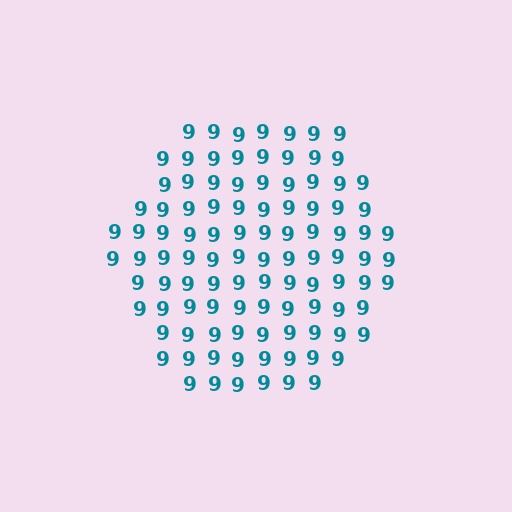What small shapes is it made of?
It is made of small digit 9's.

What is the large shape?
The large shape is a hexagon.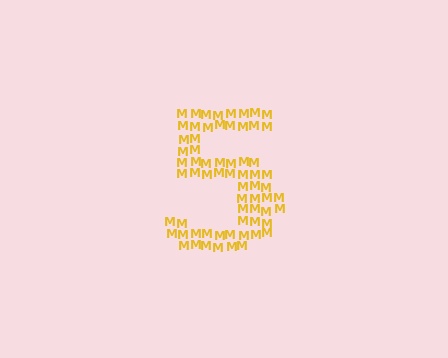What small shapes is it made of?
It is made of small letter M's.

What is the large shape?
The large shape is the digit 5.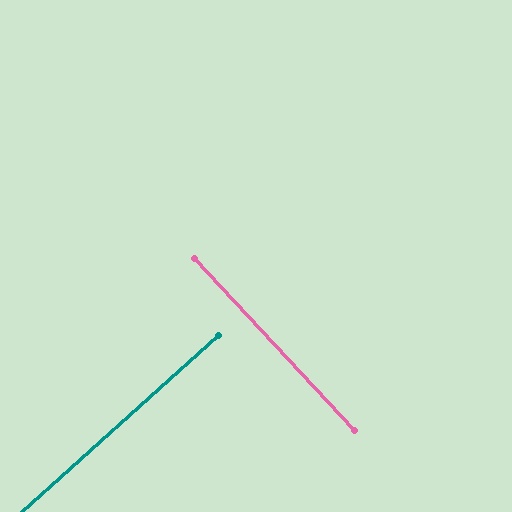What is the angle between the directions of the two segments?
Approximately 89 degrees.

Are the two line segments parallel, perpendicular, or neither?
Perpendicular — they meet at approximately 89°.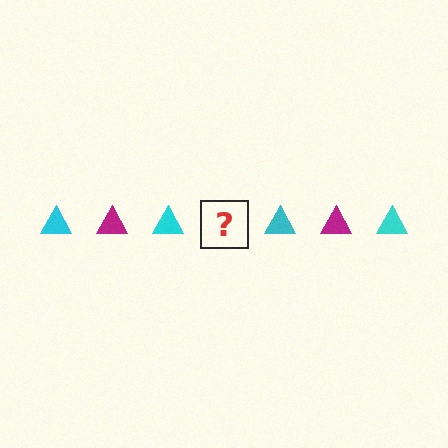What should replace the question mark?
The question mark should be replaced with a magenta triangle.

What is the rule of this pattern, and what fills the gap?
The rule is that the pattern cycles through cyan, magenta triangles. The gap should be filled with a magenta triangle.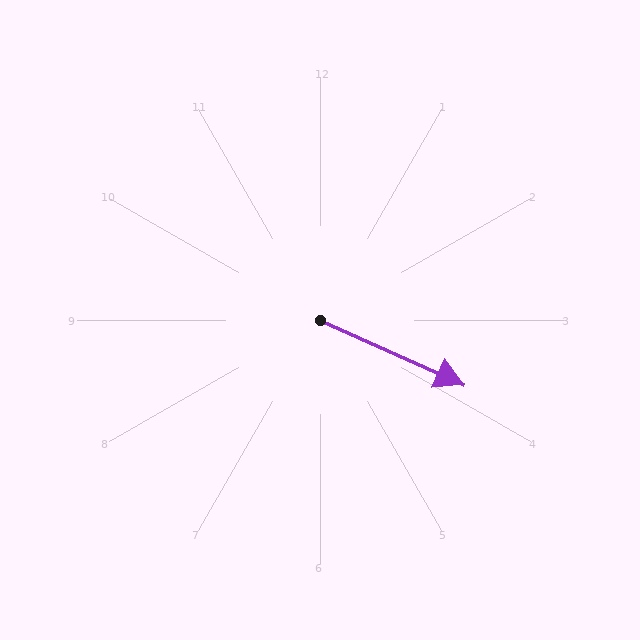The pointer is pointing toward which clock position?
Roughly 4 o'clock.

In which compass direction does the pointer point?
Southeast.